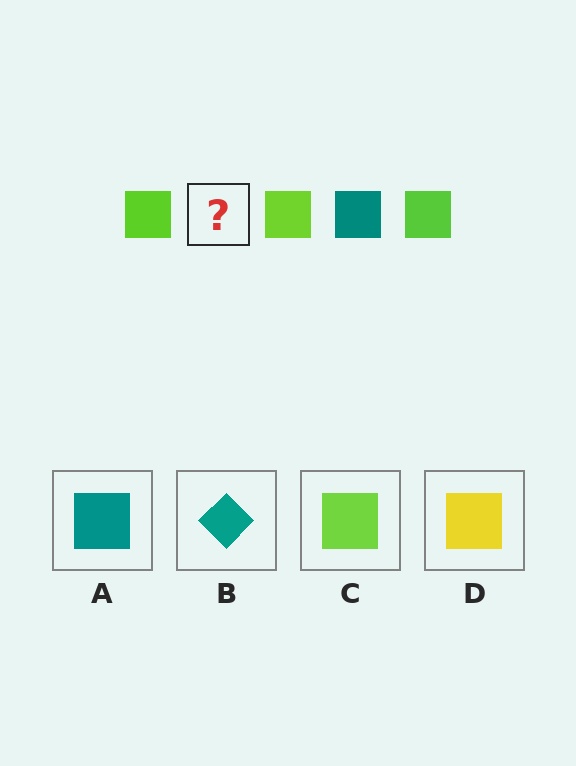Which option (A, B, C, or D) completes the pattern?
A.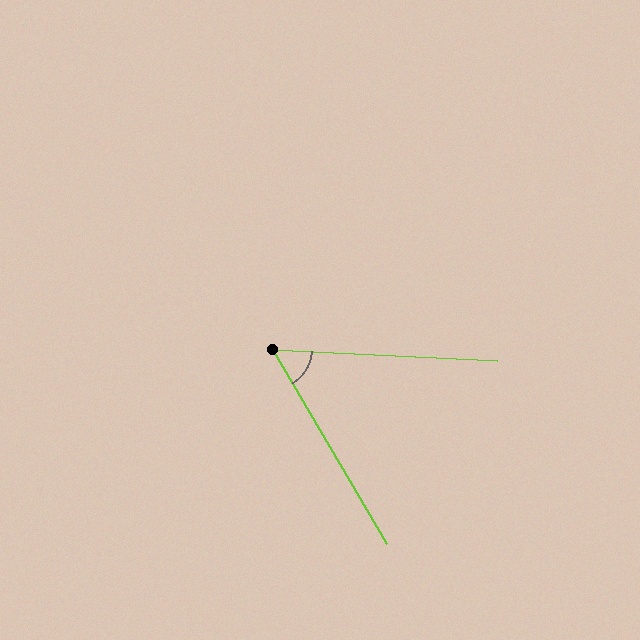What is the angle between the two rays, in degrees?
Approximately 56 degrees.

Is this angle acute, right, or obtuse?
It is acute.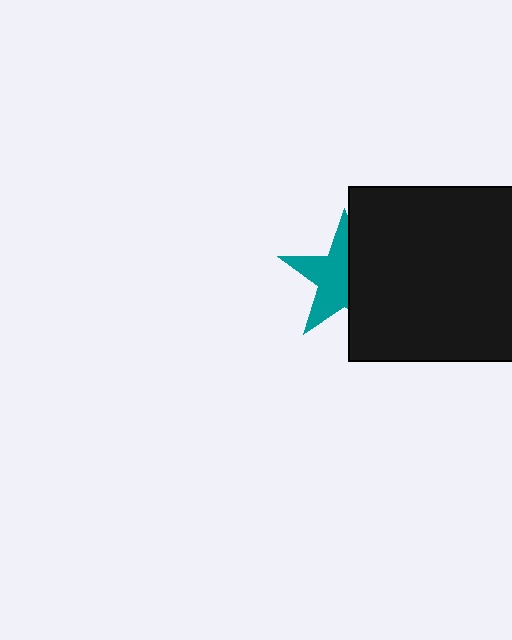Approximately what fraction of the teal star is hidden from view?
Roughly 46% of the teal star is hidden behind the black square.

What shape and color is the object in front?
The object in front is a black square.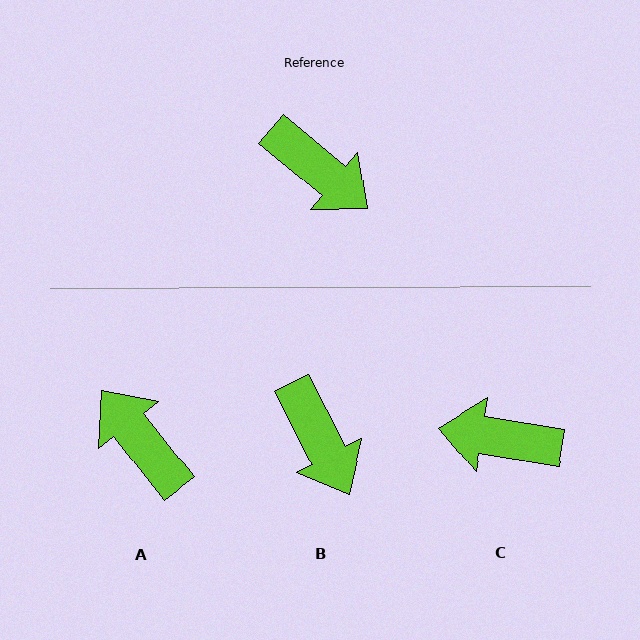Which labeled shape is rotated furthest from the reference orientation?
A, about 168 degrees away.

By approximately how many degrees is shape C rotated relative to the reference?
Approximately 149 degrees clockwise.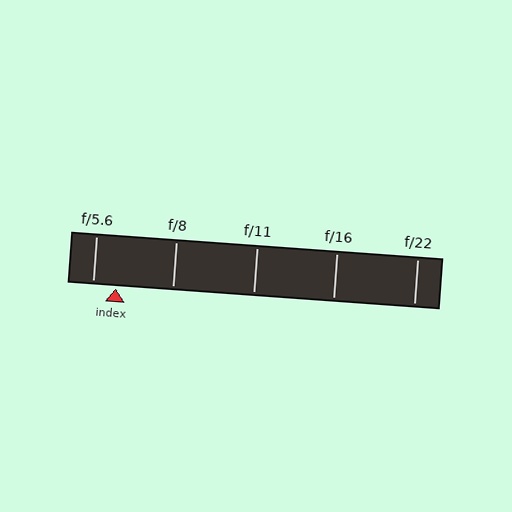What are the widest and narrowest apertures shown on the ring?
The widest aperture shown is f/5.6 and the narrowest is f/22.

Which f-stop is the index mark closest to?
The index mark is closest to f/5.6.